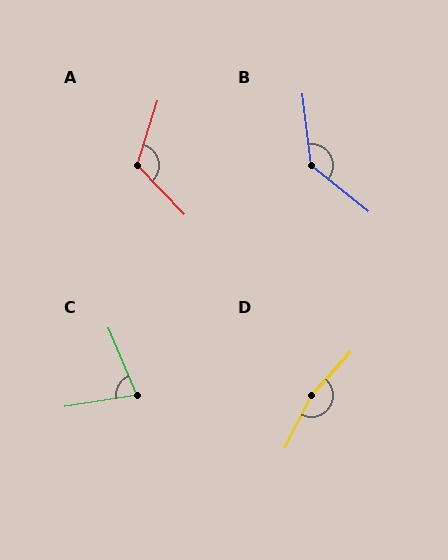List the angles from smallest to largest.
C (76°), A (118°), B (136°), D (165°).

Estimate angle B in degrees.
Approximately 136 degrees.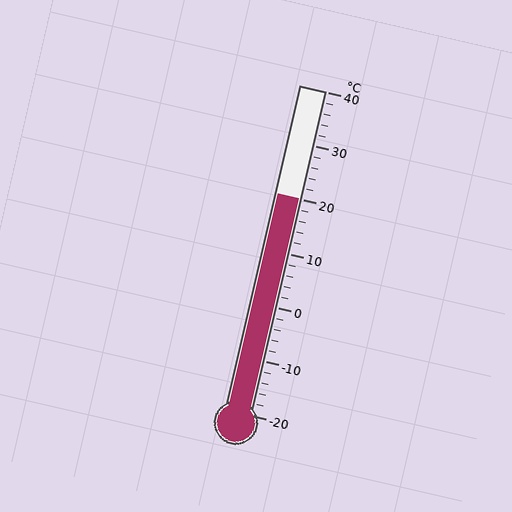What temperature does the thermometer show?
The thermometer shows approximately 20°C.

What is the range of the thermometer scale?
The thermometer scale ranges from -20°C to 40°C.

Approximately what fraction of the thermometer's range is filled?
The thermometer is filled to approximately 65% of its range.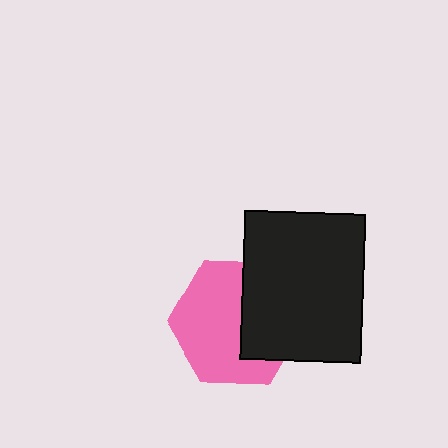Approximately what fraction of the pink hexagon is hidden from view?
Roughly 40% of the pink hexagon is hidden behind the black rectangle.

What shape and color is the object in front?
The object in front is a black rectangle.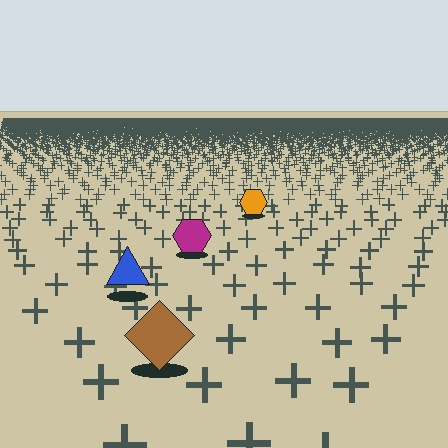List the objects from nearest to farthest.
From nearest to farthest: the brown diamond, the blue triangle, the magenta hexagon, the orange hexagon.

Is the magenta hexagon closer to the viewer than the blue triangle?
No. The blue triangle is closer — you can tell from the texture gradient: the ground texture is coarser near it.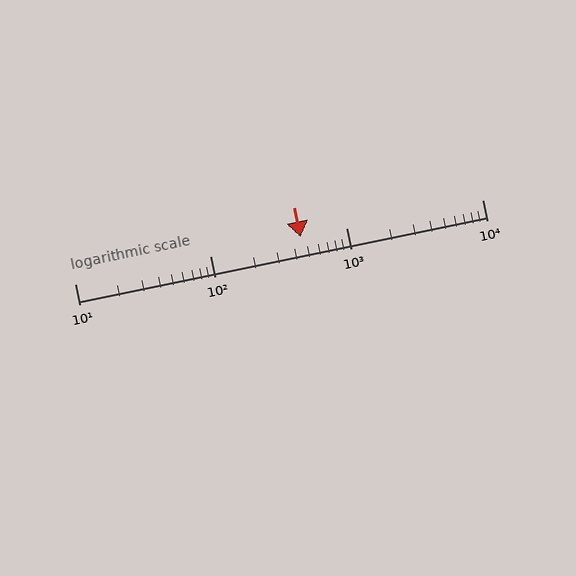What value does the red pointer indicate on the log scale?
The pointer indicates approximately 460.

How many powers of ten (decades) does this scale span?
The scale spans 3 decades, from 10 to 10000.